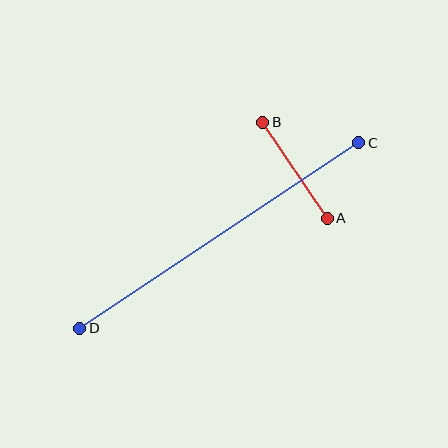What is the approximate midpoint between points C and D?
The midpoint is at approximately (219, 236) pixels.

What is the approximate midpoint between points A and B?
The midpoint is at approximately (295, 170) pixels.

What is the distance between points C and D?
The distance is approximately 335 pixels.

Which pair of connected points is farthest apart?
Points C and D are farthest apart.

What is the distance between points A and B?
The distance is approximately 116 pixels.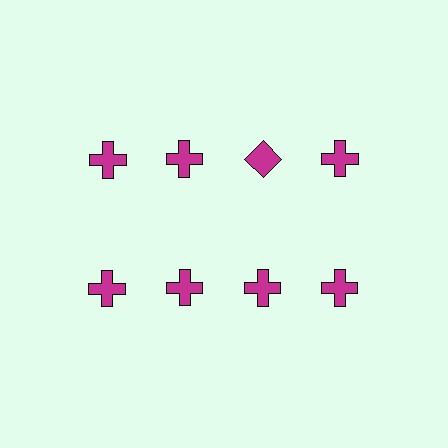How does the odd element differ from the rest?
It has a different shape: diamond instead of cross.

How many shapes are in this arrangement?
There are 8 shapes arranged in a grid pattern.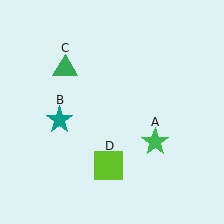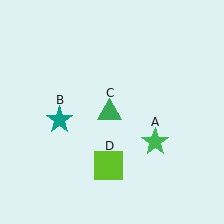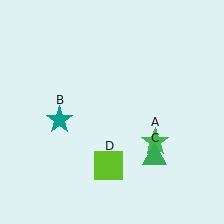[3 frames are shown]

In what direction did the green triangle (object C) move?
The green triangle (object C) moved down and to the right.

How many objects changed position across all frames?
1 object changed position: green triangle (object C).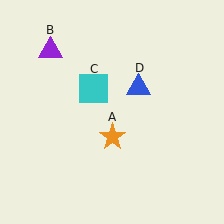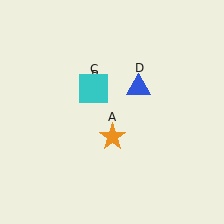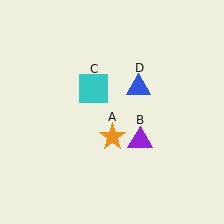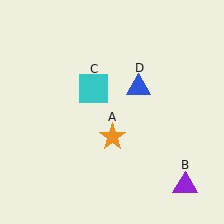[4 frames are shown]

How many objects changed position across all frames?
1 object changed position: purple triangle (object B).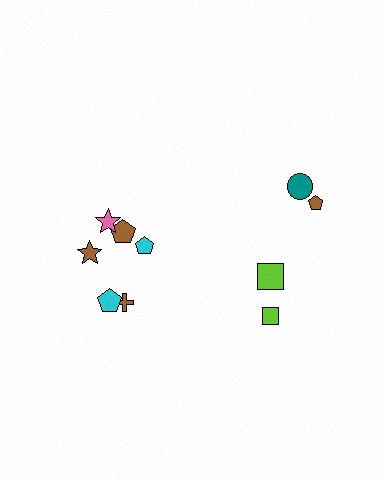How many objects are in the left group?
There are 6 objects.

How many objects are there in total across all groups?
There are 10 objects.